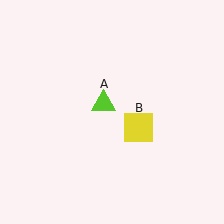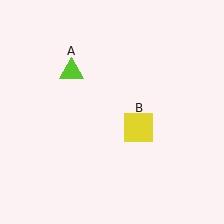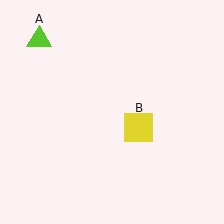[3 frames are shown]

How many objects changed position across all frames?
1 object changed position: lime triangle (object A).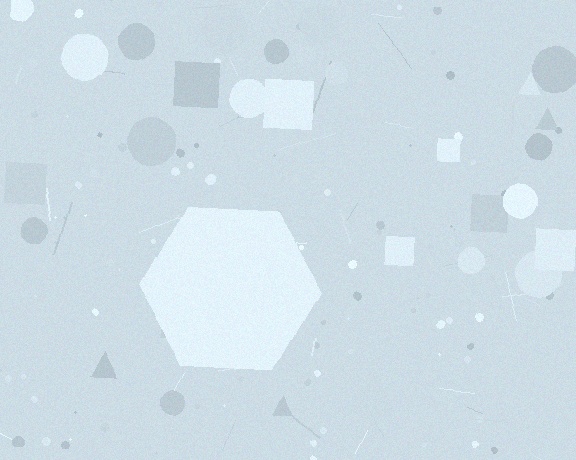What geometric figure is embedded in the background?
A hexagon is embedded in the background.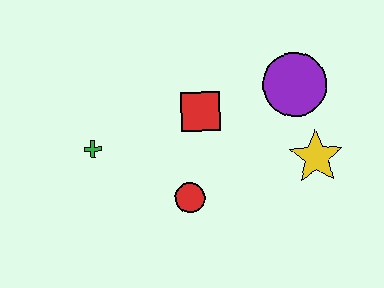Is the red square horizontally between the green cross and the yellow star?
Yes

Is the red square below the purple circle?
Yes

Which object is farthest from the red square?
The yellow star is farthest from the red square.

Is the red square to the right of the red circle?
Yes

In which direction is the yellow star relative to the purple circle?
The yellow star is below the purple circle.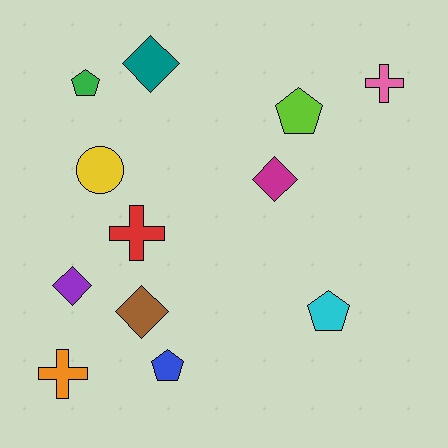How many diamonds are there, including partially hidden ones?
There are 4 diamonds.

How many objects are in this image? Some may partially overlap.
There are 12 objects.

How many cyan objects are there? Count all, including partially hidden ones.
There is 1 cyan object.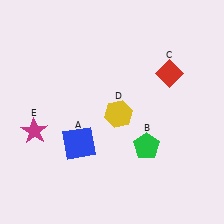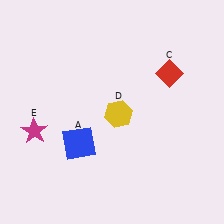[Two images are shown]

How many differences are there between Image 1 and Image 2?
There is 1 difference between the two images.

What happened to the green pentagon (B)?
The green pentagon (B) was removed in Image 2. It was in the bottom-right area of Image 1.